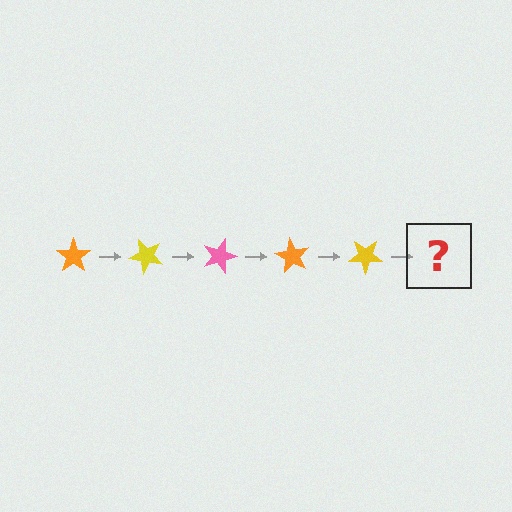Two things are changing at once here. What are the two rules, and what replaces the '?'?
The two rules are that it rotates 45 degrees each step and the color cycles through orange, yellow, and pink. The '?' should be a pink star, rotated 225 degrees from the start.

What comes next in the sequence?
The next element should be a pink star, rotated 225 degrees from the start.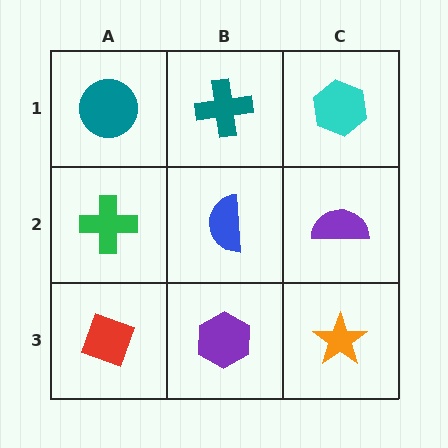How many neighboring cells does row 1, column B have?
3.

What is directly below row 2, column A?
A red diamond.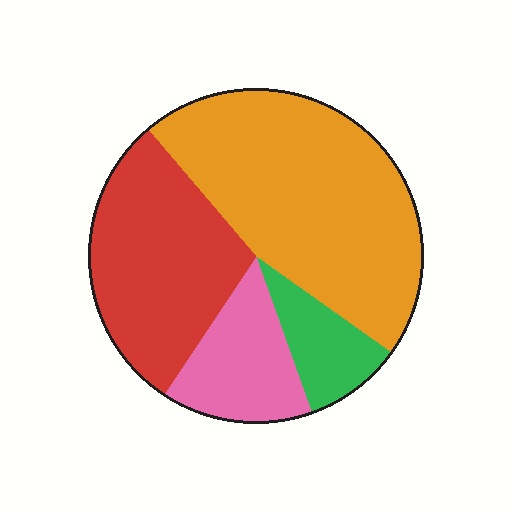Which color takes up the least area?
Green, at roughly 10%.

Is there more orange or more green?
Orange.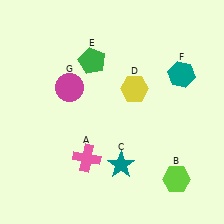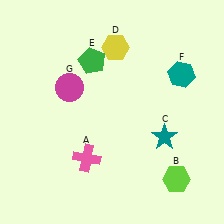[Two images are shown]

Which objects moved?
The objects that moved are: the teal star (C), the yellow hexagon (D).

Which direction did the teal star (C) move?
The teal star (C) moved right.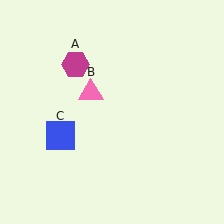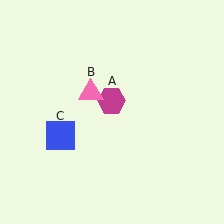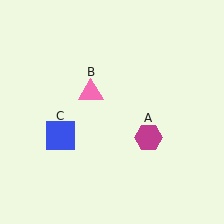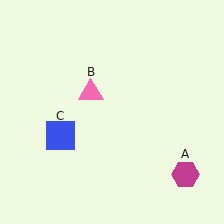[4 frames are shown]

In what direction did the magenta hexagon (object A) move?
The magenta hexagon (object A) moved down and to the right.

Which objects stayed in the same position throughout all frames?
Pink triangle (object B) and blue square (object C) remained stationary.